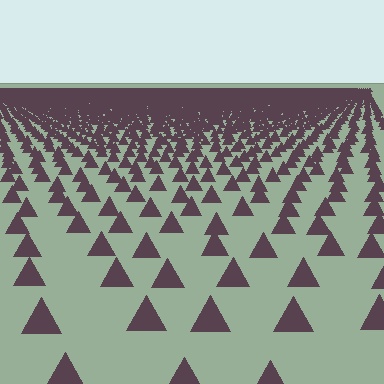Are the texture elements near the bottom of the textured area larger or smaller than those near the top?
Larger. Near the bottom, elements are closer to the viewer and appear at a bigger on-screen size.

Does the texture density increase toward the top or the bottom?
Density increases toward the top.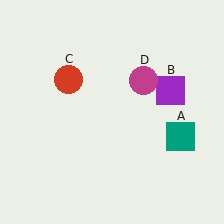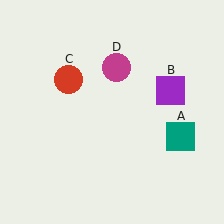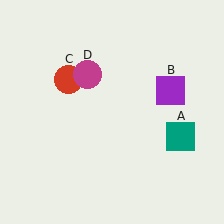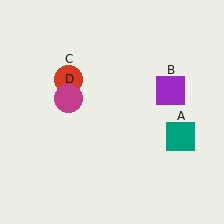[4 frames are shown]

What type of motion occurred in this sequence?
The magenta circle (object D) rotated counterclockwise around the center of the scene.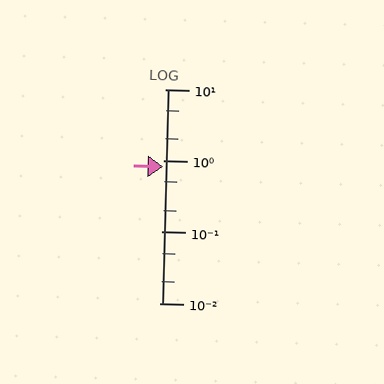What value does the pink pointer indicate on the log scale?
The pointer indicates approximately 0.82.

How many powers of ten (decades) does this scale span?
The scale spans 3 decades, from 0.01 to 10.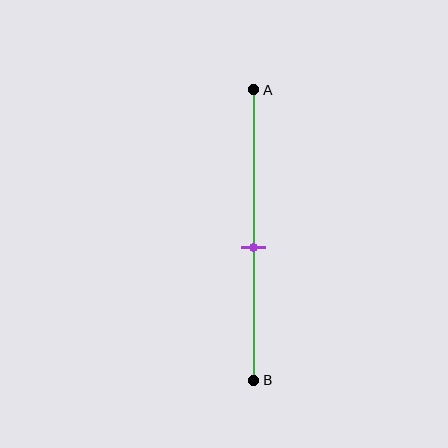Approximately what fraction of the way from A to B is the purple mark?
The purple mark is approximately 55% of the way from A to B.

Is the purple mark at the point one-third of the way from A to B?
No, the mark is at about 55% from A, not at the 33% one-third point.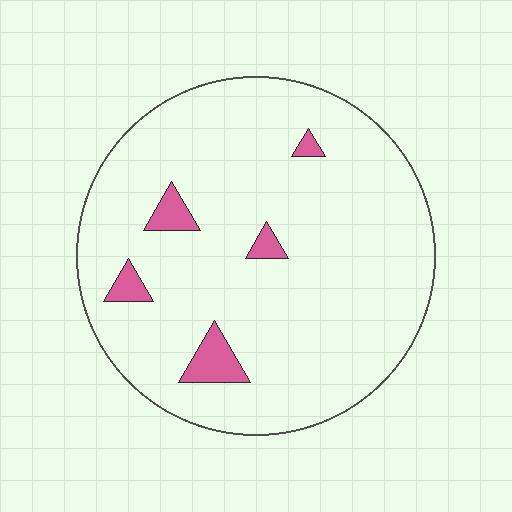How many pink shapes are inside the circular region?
5.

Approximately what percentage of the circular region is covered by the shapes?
Approximately 5%.